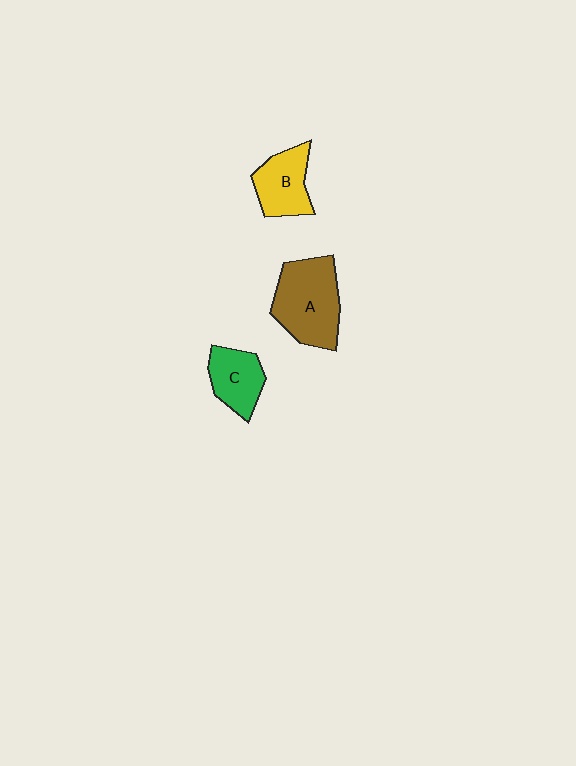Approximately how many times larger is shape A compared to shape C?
Approximately 1.7 times.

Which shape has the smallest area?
Shape C (green).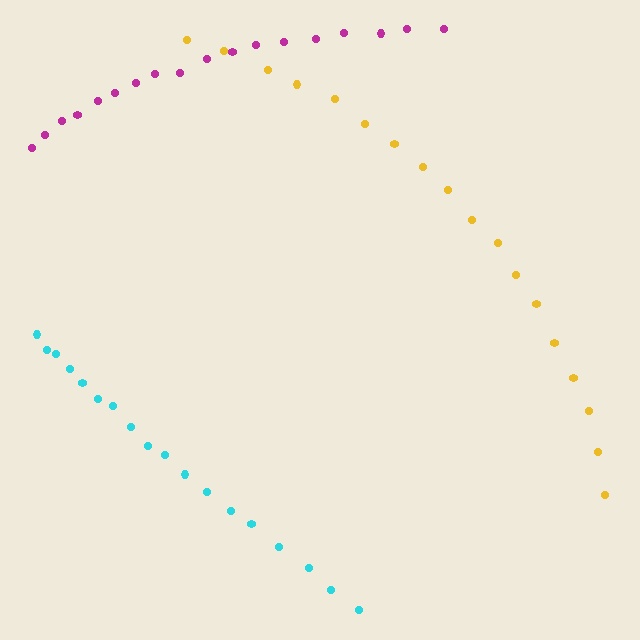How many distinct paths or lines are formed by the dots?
There are 3 distinct paths.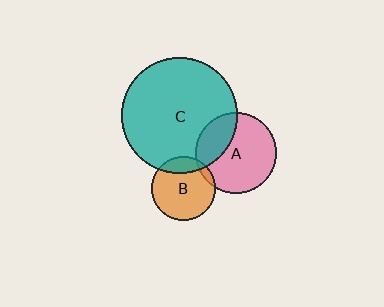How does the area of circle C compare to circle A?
Approximately 2.0 times.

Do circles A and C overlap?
Yes.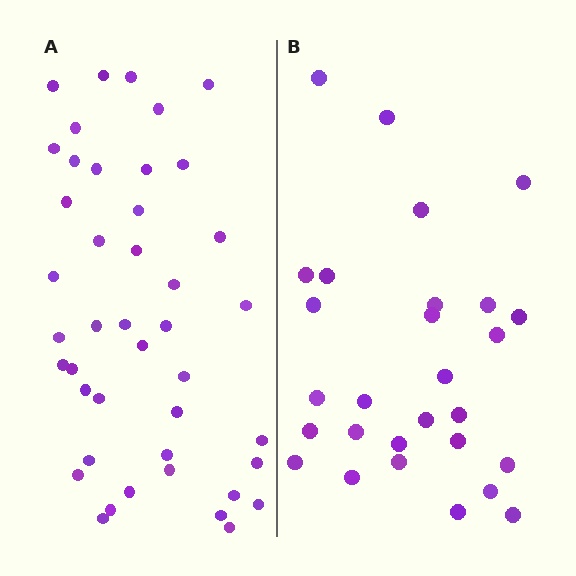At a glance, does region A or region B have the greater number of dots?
Region A (the left region) has more dots.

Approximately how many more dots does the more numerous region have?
Region A has approximately 15 more dots than region B.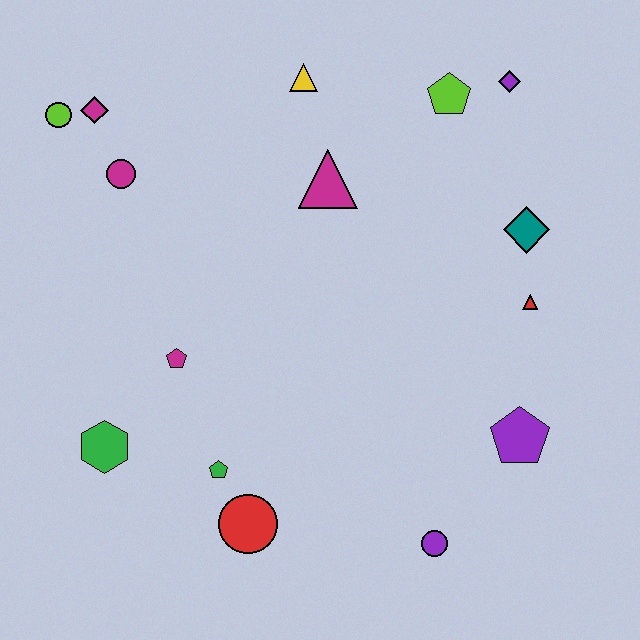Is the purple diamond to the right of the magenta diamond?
Yes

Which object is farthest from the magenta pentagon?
The purple diamond is farthest from the magenta pentagon.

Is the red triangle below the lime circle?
Yes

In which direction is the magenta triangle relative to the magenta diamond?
The magenta triangle is to the right of the magenta diamond.